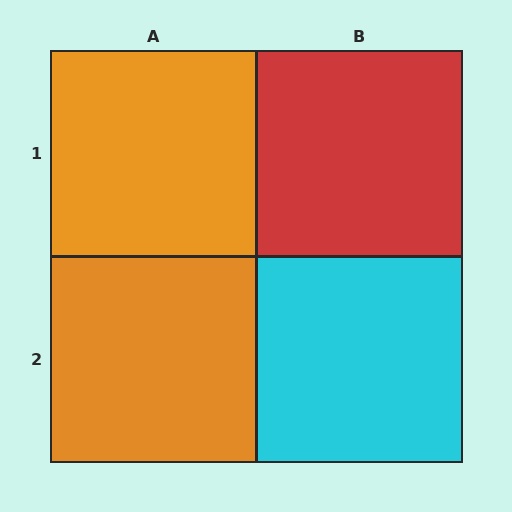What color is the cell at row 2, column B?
Cyan.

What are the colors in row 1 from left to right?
Orange, red.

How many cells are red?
1 cell is red.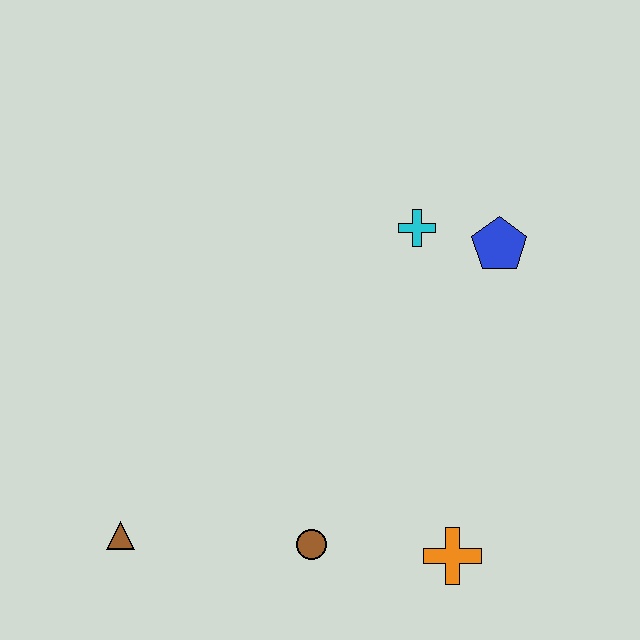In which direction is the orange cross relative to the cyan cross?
The orange cross is below the cyan cross.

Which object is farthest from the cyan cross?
The brown triangle is farthest from the cyan cross.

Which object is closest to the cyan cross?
The blue pentagon is closest to the cyan cross.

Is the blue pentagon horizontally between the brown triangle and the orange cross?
No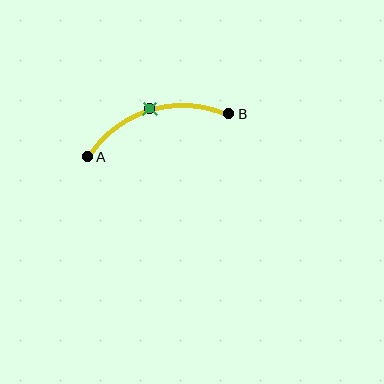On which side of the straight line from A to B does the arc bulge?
The arc bulges above the straight line connecting A and B.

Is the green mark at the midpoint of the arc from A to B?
Yes. The green mark lies on the arc at equal arc-length from both A and B — it is the arc midpoint.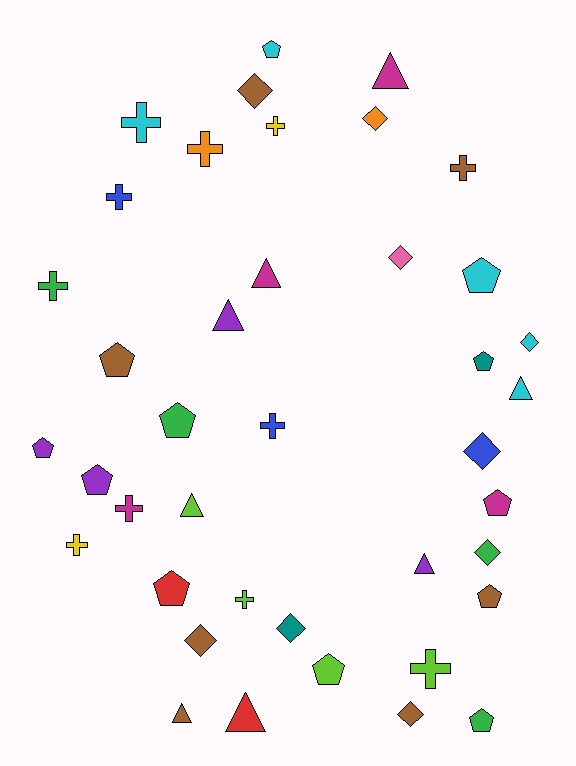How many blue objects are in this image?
There are 3 blue objects.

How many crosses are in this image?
There are 11 crosses.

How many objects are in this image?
There are 40 objects.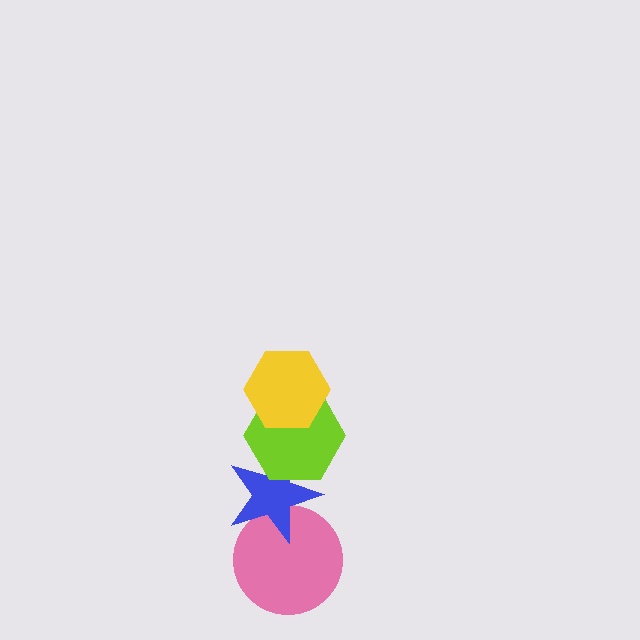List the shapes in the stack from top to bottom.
From top to bottom: the yellow hexagon, the lime hexagon, the blue star, the pink circle.